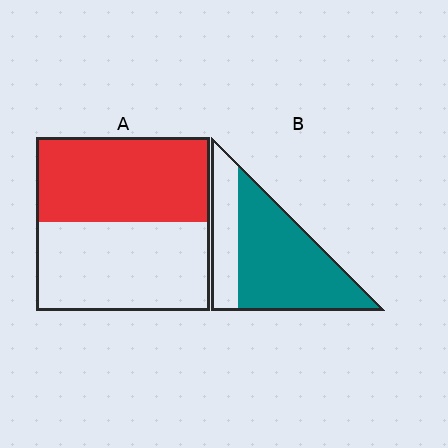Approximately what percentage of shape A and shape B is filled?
A is approximately 50% and B is approximately 70%.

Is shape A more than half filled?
Roughly half.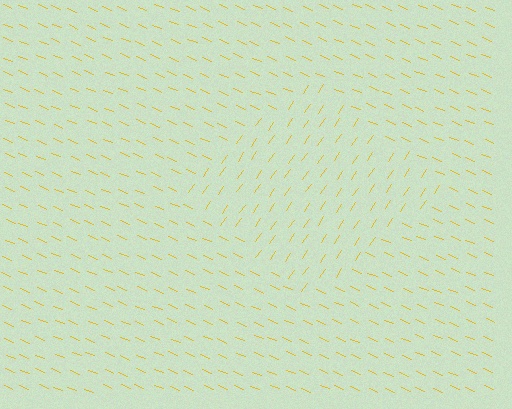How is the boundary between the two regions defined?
The boundary is defined purely by a change in line orientation (approximately 79 degrees difference). All lines are the same color and thickness.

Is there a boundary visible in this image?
Yes, there is a texture boundary formed by a change in line orientation.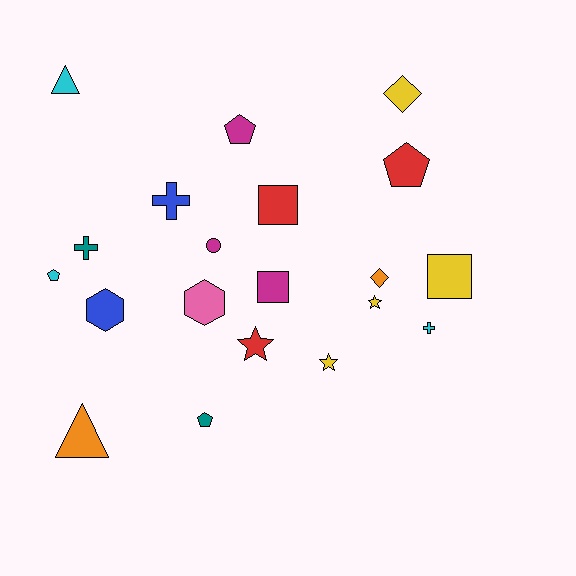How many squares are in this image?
There are 3 squares.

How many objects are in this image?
There are 20 objects.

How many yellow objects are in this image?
There are 4 yellow objects.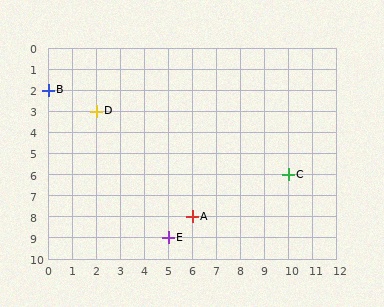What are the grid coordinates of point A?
Point A is at grid coordinates (6, 8).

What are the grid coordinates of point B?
Point B is at grid coordinates (0, 2).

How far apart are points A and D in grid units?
Points A and D are 4 columns and 5 rows apart (about 6.4 grid units diagonally).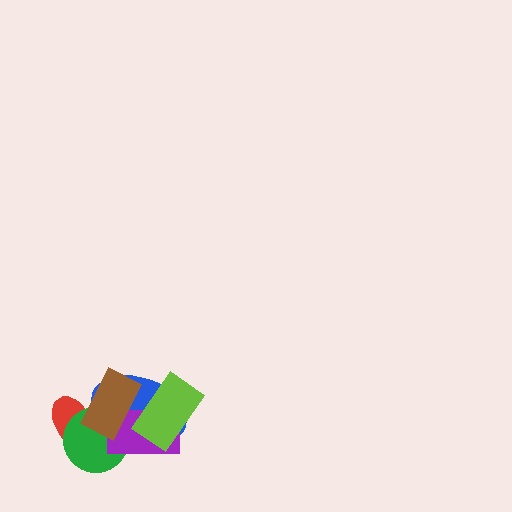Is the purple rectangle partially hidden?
Yes, it is partially covered by another shape.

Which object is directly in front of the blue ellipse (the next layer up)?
The purple rectangle is directly in front of the blue ellipse.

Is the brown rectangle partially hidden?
Yes, it is partially covered by another shape.